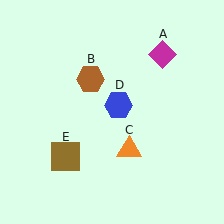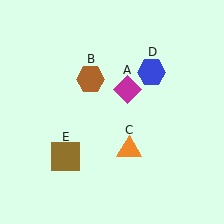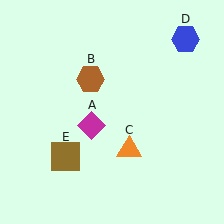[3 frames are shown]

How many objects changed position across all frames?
2 objects changed position: magenta diamond (object A), blue hexagon (object D).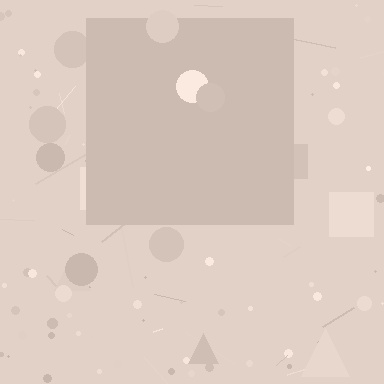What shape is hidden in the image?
A square is hidden in the image.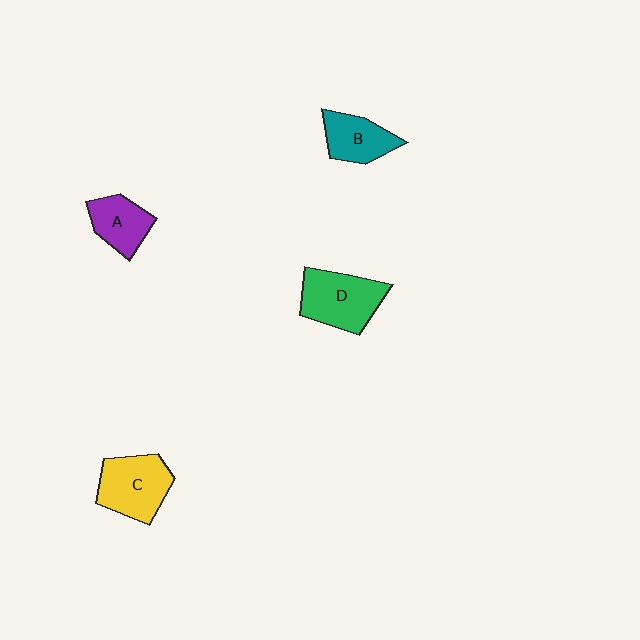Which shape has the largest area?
Shape D (green).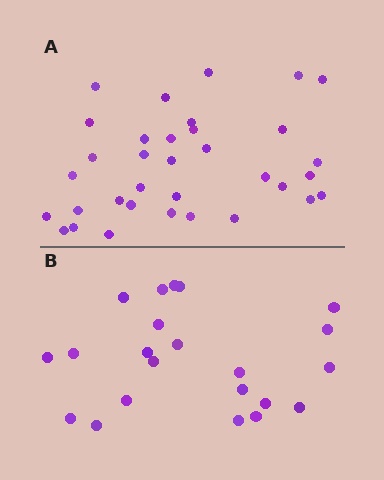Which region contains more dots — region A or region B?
Region A (the top region) has more dots.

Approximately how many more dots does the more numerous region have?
Region A has roughly 12 or so more dots than region B.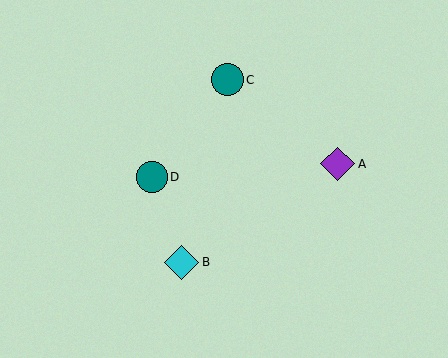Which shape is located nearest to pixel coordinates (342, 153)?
The purple diamond (labeled A) at (338, 164) is nearest to that location.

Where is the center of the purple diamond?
The center of the purple diamond is at (338, 164).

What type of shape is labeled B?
Shape B is a cyan diamond.